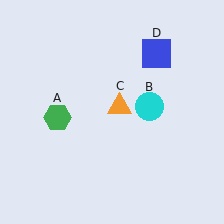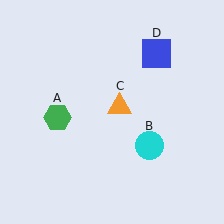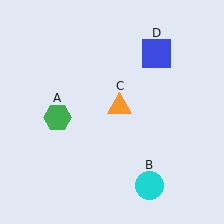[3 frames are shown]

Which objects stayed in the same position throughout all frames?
Green hexagon (object A) and orange triangle (object C) and blue square (object D) remained stationary.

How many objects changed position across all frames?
1 object changed position: cyan circle (object B).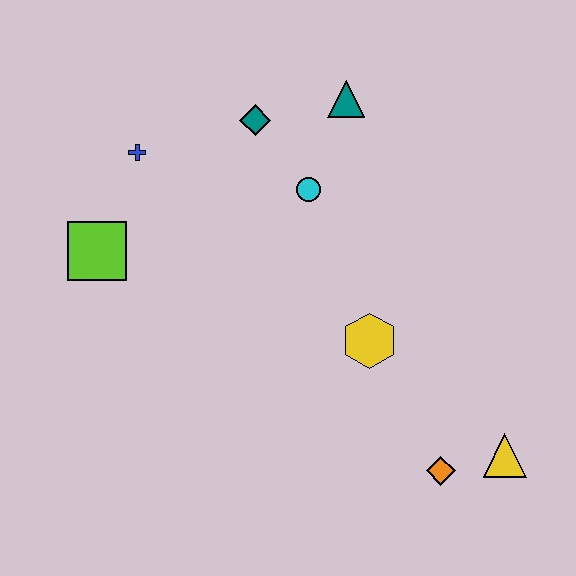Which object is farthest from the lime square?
The yellow triangle is farthest from the lime square.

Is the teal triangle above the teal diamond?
Yes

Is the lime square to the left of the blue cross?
Yes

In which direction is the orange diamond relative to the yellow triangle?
The orange diamond is to the left of the yellow triangle.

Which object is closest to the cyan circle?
The teal diamond is closest to the cyan circle.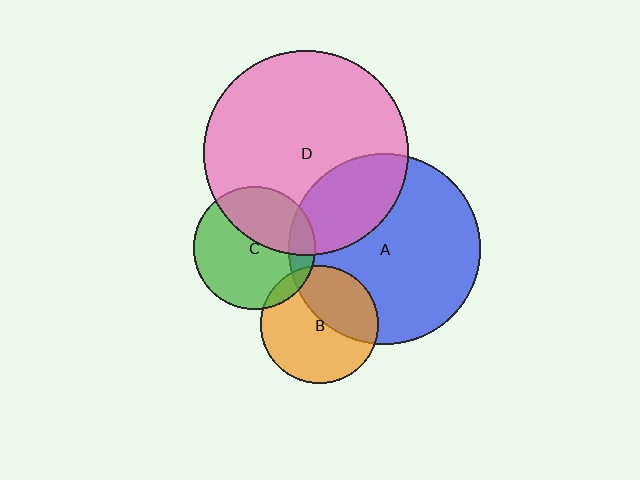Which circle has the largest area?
Circle D (pink).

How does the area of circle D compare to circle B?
Approximately 3.0 times.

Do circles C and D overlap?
Yes.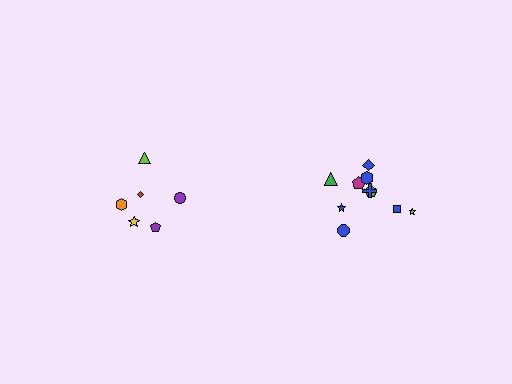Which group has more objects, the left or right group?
The right group.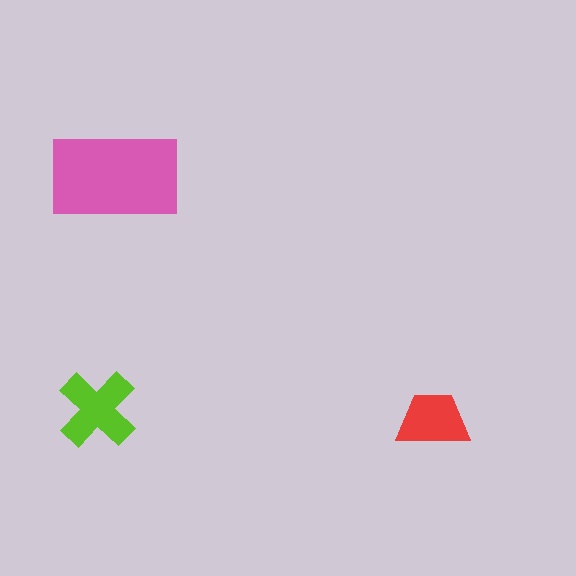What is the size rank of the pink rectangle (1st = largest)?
1st.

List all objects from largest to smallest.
The pink rectangle, the lime cross, the red trapezoid.